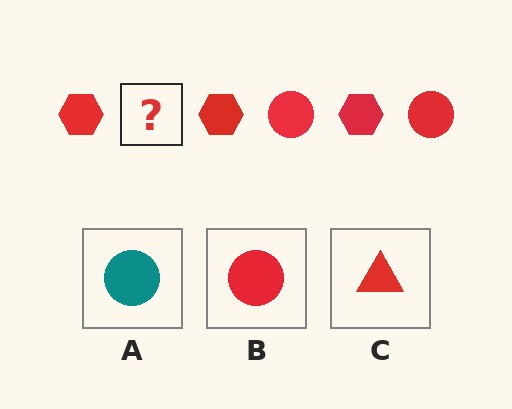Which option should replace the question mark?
Option B.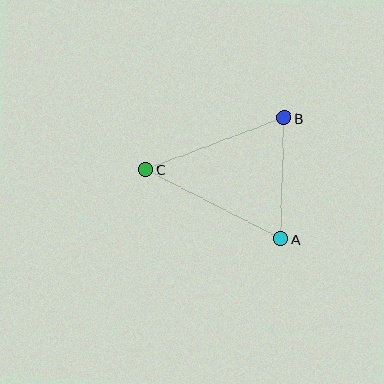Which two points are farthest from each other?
Points A and C are farthest from each other.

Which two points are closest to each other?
Points A and B are closest to each other.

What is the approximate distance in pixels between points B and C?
The distance between B and C is approximately 147 pixels.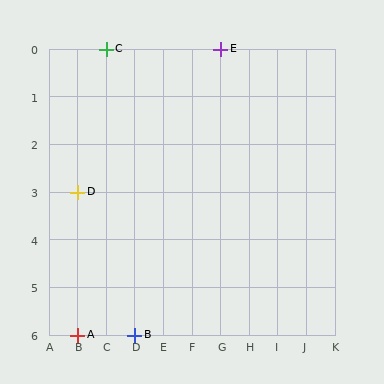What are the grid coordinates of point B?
Point B is at grid coordinates (D, 6).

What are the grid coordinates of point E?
Point E is at grid coordinates (G, 0).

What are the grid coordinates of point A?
Point A is at grid coordinates (B, 6).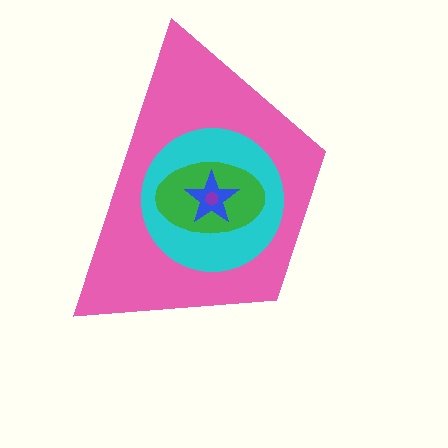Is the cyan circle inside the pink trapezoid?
Yes.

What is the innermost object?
The purple hexagon.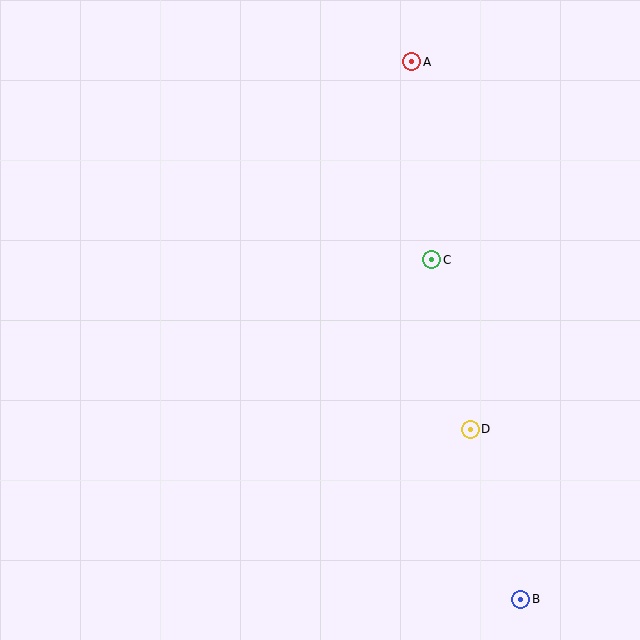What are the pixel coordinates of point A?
Point A is at (412, 62).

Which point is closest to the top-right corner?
Point A is closest to the top-right corner.